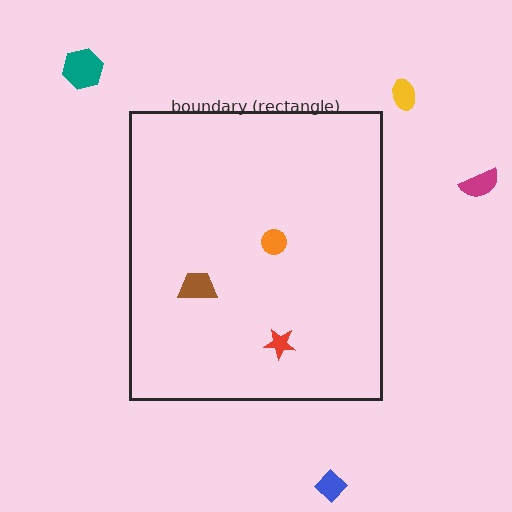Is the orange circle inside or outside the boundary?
Inside.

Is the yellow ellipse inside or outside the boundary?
Outside.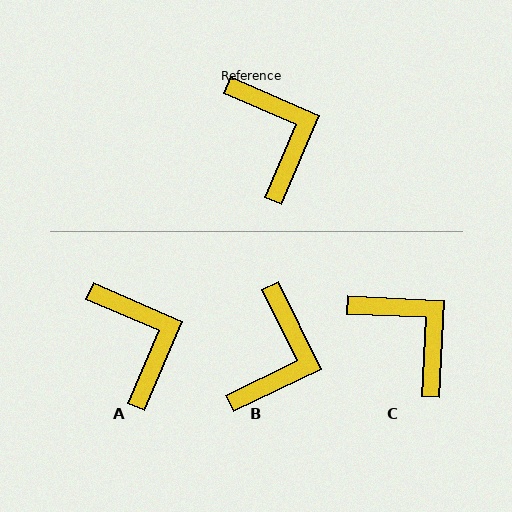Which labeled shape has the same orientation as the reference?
A.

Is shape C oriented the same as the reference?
No, it is off by about 20 degrees.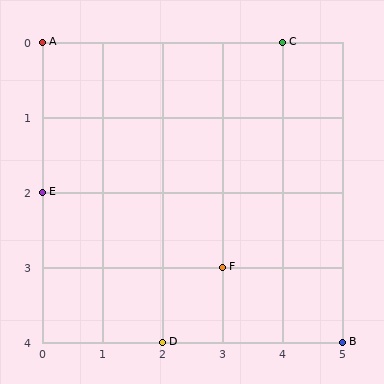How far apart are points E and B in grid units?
Points E and B are 5 columns and 2 rows apart (about 5.4 grid units diagonally).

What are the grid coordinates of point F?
Point F is at grid coordinates (3, 3).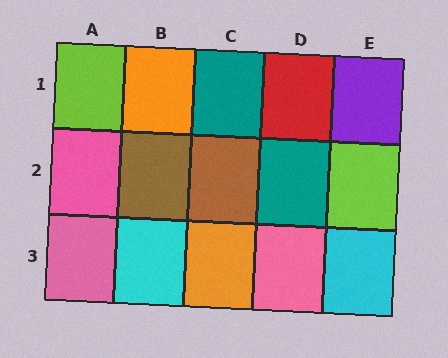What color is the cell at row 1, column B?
Orange.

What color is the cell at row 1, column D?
Red.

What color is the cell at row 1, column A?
Lime.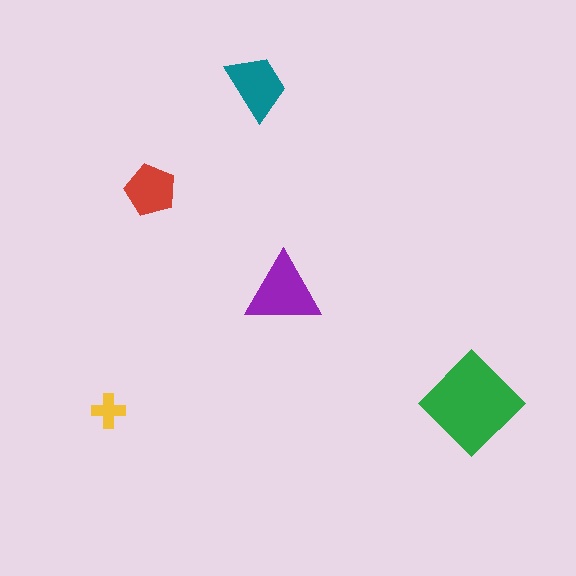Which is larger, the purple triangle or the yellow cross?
The purple triangle.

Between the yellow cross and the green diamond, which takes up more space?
The green diamond.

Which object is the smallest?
The yellow cross.